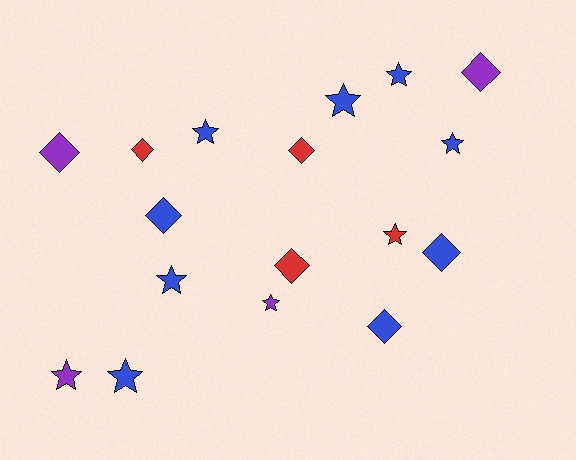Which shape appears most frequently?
Star, with 9 objects.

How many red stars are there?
There is 1 red star.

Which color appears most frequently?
Blue, with 9 objects.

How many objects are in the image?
There are 17 objects.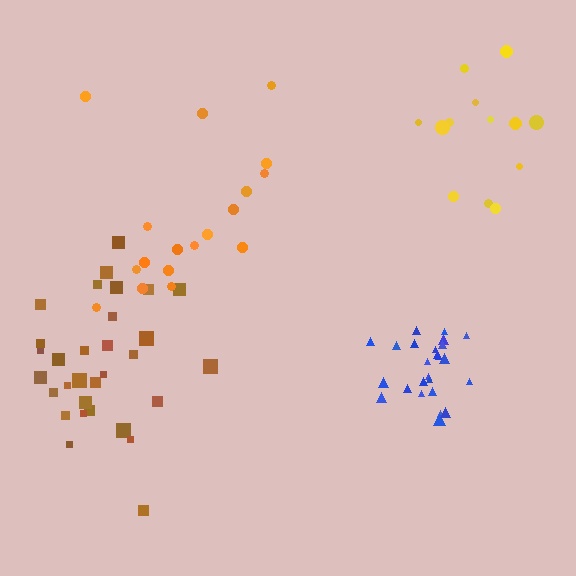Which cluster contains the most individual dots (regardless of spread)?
Brown (31).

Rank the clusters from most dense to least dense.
blue, brown, yellow, orange.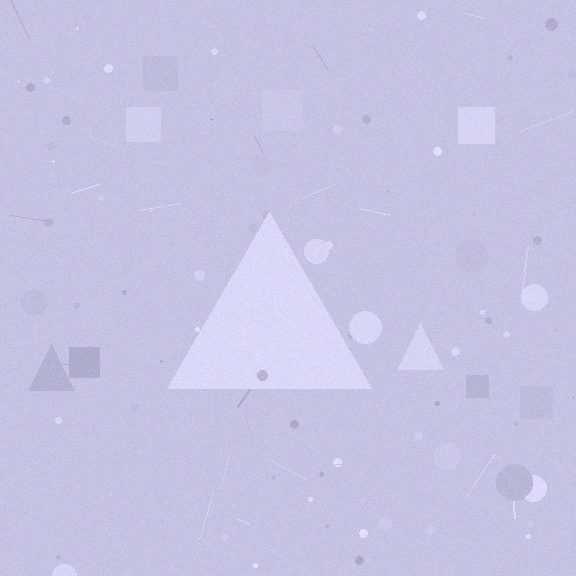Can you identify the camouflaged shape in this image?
The camouflaged shape is a triangle.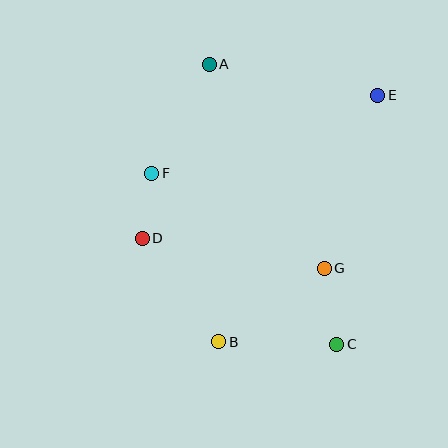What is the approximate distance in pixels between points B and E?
The distance between B and E is approximately 293 pixels.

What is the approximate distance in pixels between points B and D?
The distance between B and D is approximately 129 pixels.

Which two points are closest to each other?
Points D and F are closest to each other.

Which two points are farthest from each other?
Points A and C are farthest from each other.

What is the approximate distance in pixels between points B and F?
The distance between B and F is approximately 182 pixels.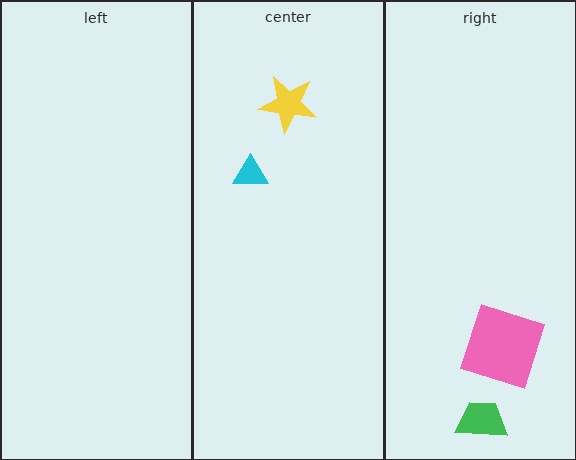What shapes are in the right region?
The pink square, the green trapezoid.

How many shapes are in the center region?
2.